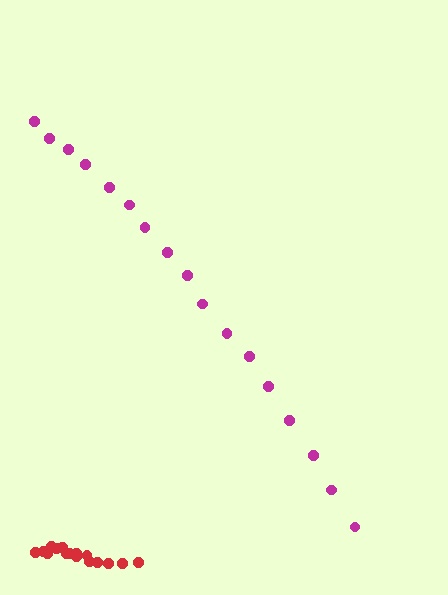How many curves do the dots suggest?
There are 2 distinct paths.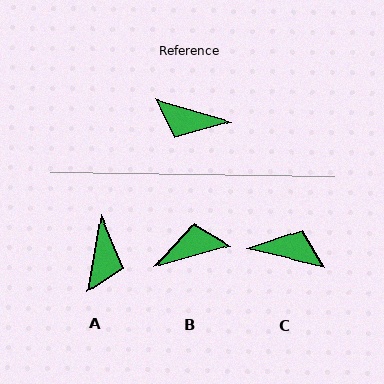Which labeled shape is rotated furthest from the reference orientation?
C, about 177 degrees away.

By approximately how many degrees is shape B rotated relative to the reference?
Approximately 148 degrees clockwise.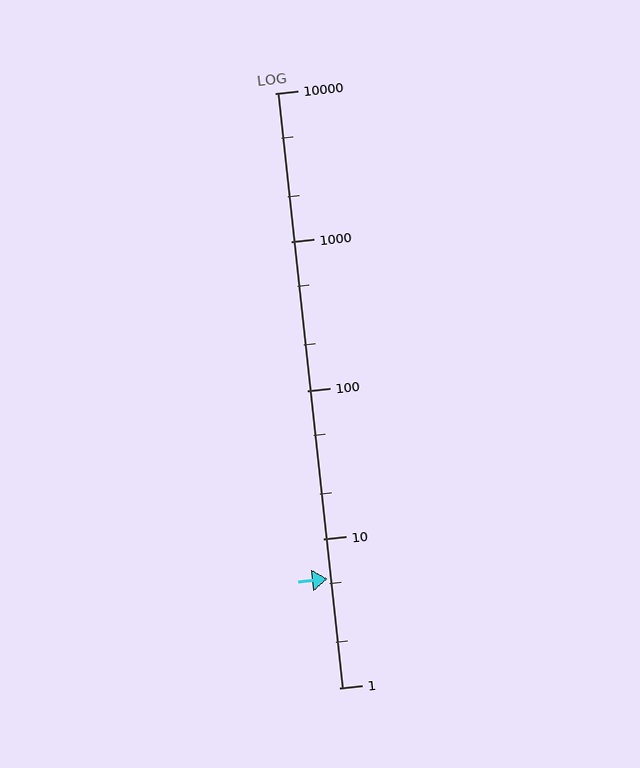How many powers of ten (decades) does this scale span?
The scale spans 4 decades, from 1 to 10000.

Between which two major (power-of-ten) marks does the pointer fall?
The pointer is between 1 and 10.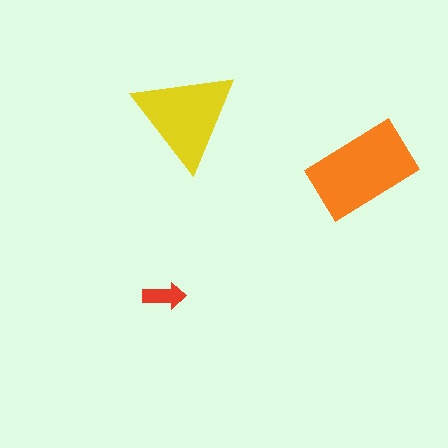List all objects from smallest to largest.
The red arrow, the yellow triangle, the orange rectangle.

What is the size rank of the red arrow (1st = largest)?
3rd.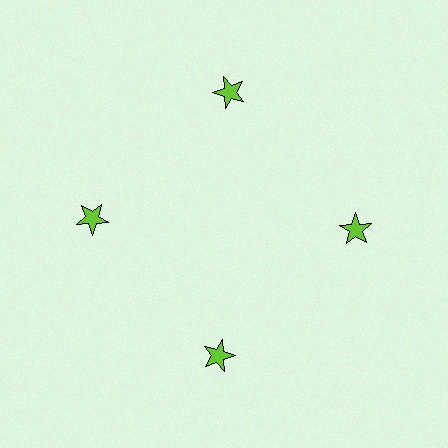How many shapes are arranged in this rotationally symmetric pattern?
There are 4 shapes, arranged in 4 groups of 1.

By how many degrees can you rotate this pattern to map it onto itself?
The pattern maps onto itself every 90 degrees of rotation.